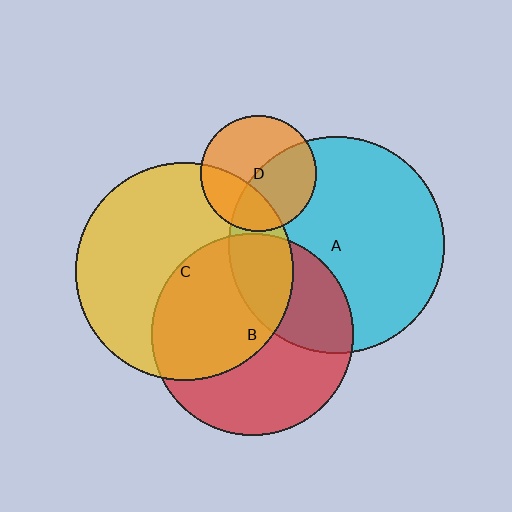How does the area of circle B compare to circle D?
Approximately 3.0 times.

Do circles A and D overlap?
Yes.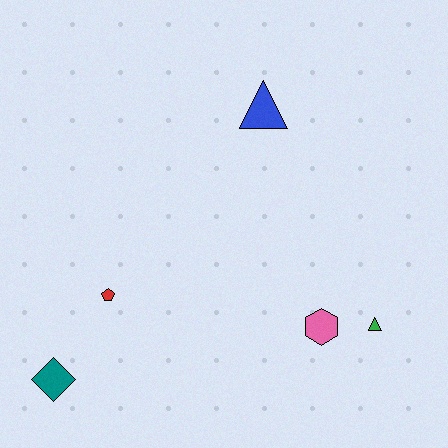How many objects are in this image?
There are 5 objects.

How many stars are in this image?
There are no stars.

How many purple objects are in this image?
There are no purple objects.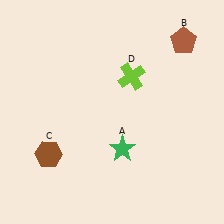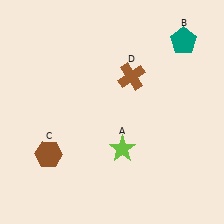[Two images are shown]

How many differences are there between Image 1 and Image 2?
There are 3 differences between the two images.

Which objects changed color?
A changed from green to lime. B changed from brown to teal. D changed from lime to brown.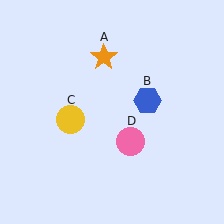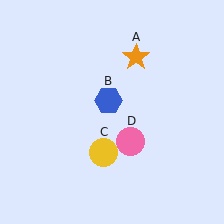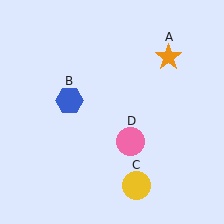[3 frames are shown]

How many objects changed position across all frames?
3 objects changed position: orange star (object A), blue hexagon (object B), yellow circle (object C).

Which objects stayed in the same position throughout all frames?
Pink circle (object D) remained stationary.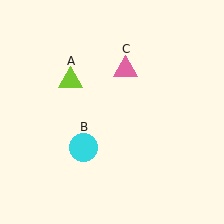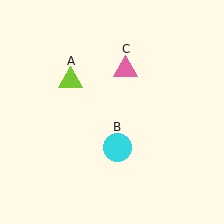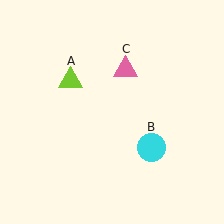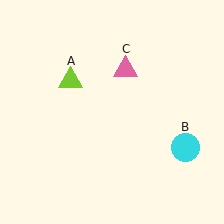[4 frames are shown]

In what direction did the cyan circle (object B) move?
The cyan circle (object B) moved right.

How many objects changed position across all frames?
1 object changed position: cyan circle (object B).